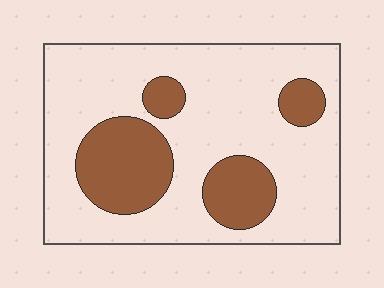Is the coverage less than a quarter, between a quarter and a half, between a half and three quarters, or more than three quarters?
Between a quarter and a half.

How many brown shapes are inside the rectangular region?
4.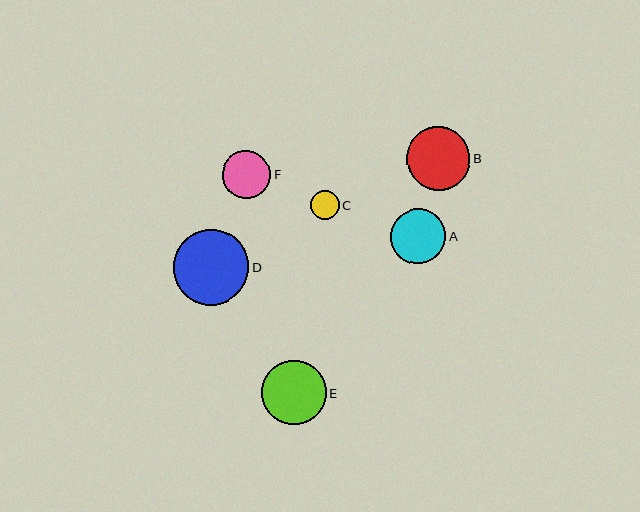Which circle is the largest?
Circle D is the largest with a size of approximately 75 pixels.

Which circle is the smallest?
Circle C is the smallest with a size of approximately 29 pixels.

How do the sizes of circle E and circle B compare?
Circle E and circle B are approximately the same size.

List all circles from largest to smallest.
From largest to smallest: D, E, B, A, F, C.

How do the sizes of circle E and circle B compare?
Circle E and circle B are approximately the same size.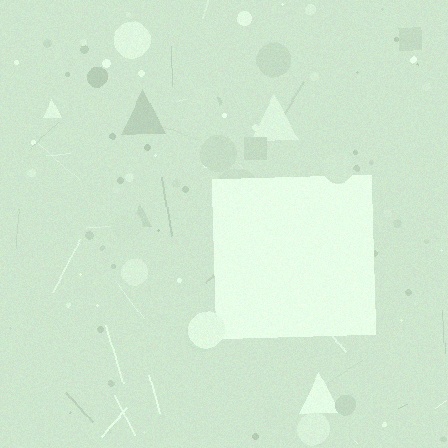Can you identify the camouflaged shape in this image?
The camouflaged shape is a square.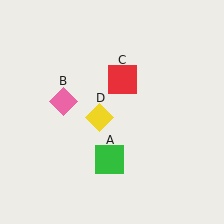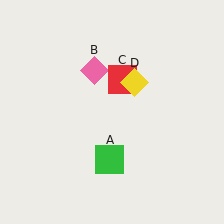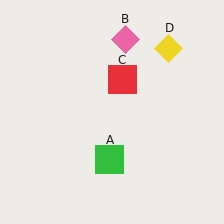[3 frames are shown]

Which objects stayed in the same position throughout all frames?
Green square (object A) and red square (object C) remained stationary.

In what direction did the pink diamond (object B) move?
The pink diamond (object B) moved up and to the right.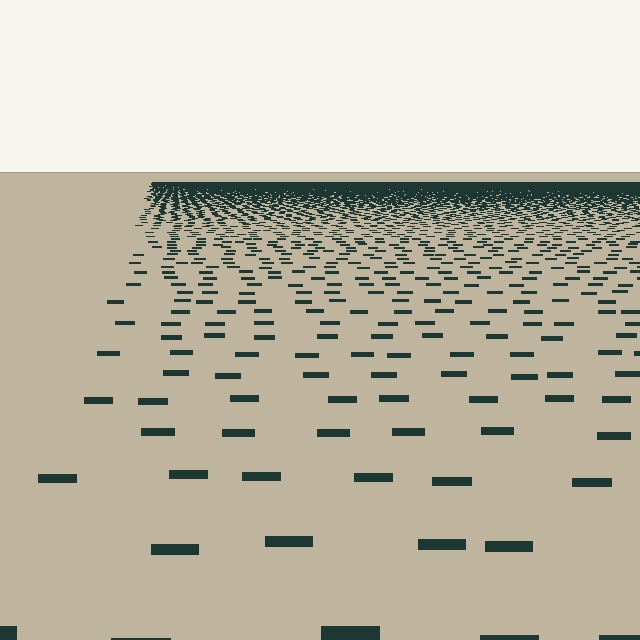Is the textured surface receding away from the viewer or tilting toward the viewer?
The surface is receding away from the viewer. Texture elements get smaller and denser toward the top.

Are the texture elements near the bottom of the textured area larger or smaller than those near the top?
Larger. Near the bottom, elements are closer to the viewer and appear at a bigger on-screen size.